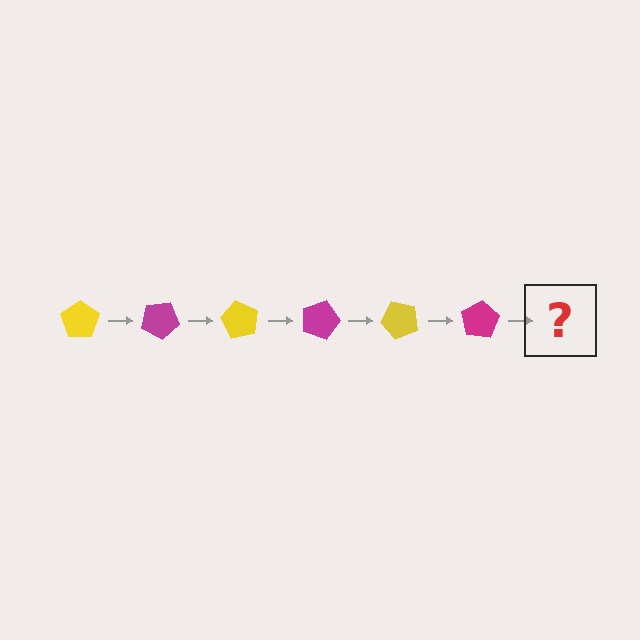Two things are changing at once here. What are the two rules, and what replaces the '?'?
The two rules are that it rotates 30 degrees each step and the color cycles through yellow and magenta. The '?' should be a yellow pentagon, rotated 180 degrees from the start.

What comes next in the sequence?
The next element should be a yellow pentagon, rotated 180 degrees from the start.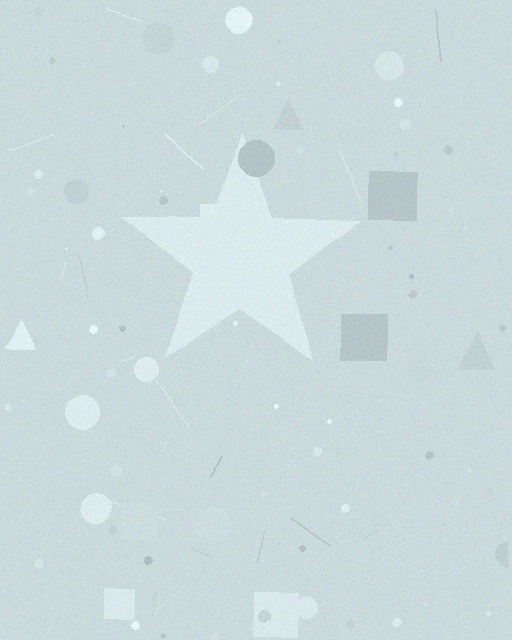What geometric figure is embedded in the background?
A star is embedded in the background.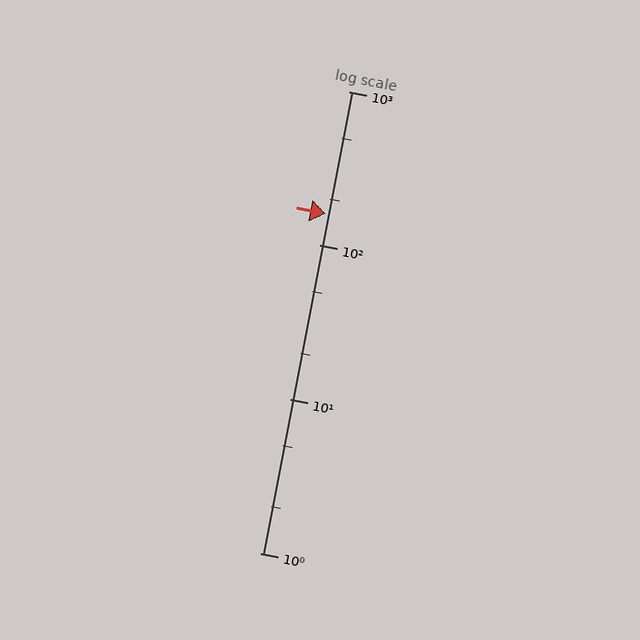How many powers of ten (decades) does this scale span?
The scale spans 3 decades, from 1 to 1000.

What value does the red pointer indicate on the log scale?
The pointer indicates approximately 160.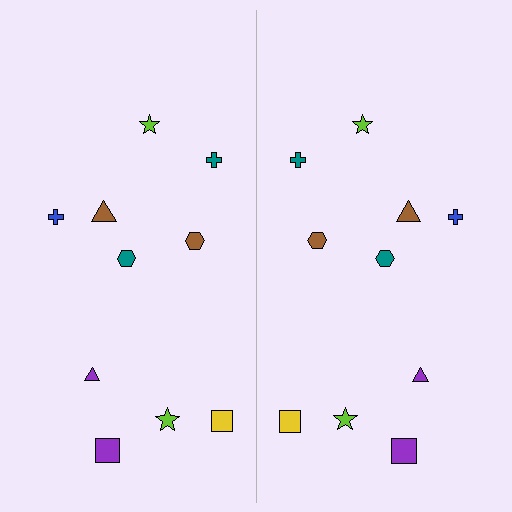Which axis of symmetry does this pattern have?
The pattern has a vertical axis of symmetry running through the center of the image.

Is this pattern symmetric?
Yes, this pattern has bilateral (reflection) symmetry.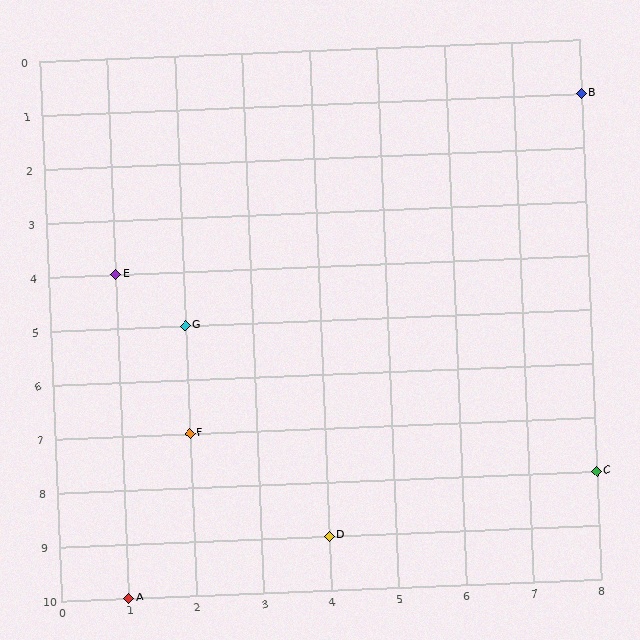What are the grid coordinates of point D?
Point D is at grid coordinates (4, 9).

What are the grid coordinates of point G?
Point G is at grid coordinates (2, 5).